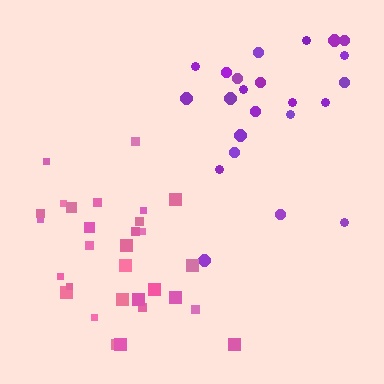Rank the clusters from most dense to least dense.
pink, purple.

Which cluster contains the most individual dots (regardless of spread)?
Pink (30).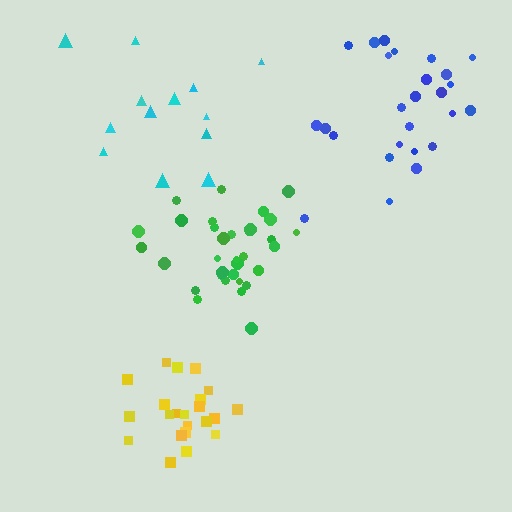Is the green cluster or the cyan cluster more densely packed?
Green.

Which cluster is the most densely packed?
Yellow.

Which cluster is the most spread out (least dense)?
Cyan.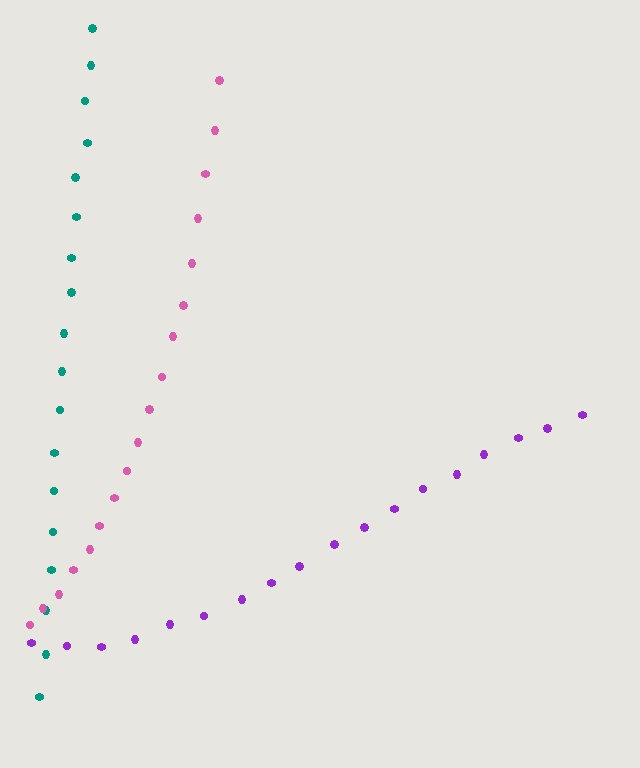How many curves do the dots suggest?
There are 3 distinct paths.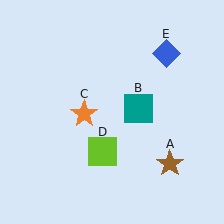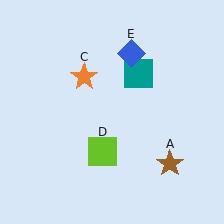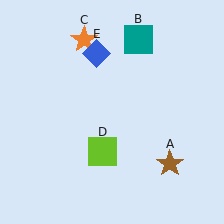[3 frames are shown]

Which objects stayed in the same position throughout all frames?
Brown star (object A) and lime square (object D) remained stationary.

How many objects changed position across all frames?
3 objects changed position: teal square (object B), orange star (object C), blue diamond (object E).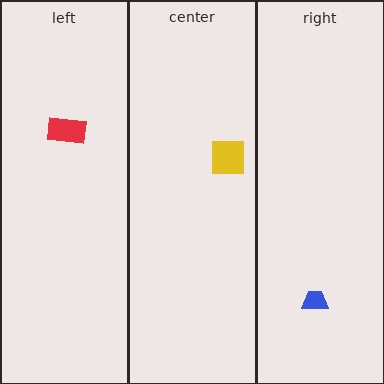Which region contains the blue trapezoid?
The right region.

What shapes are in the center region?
The yellow square.